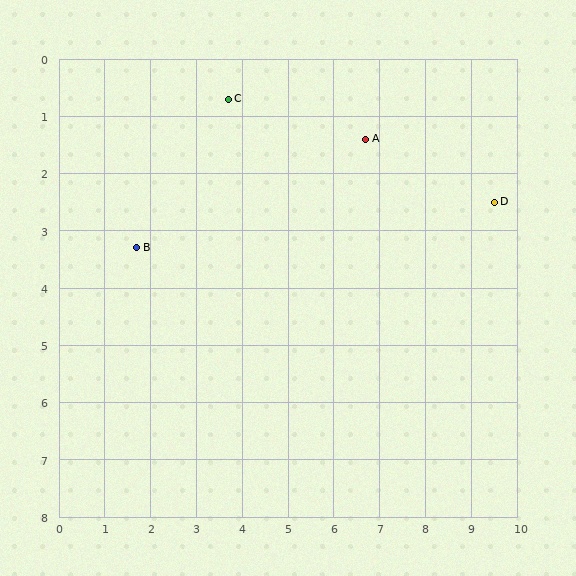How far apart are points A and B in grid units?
Points A and B are about 5.3 grid units apart.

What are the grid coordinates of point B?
Point B is at approximately (1.7, 3.3).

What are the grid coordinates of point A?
Point A is at approximately (6.7, 1.4).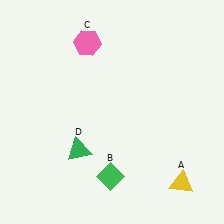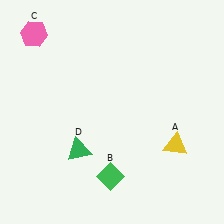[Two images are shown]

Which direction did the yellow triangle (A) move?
The yellow triangle (A) moved up.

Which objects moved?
The objects that moved are: the yellow triangle (A), the pink hexagon (C).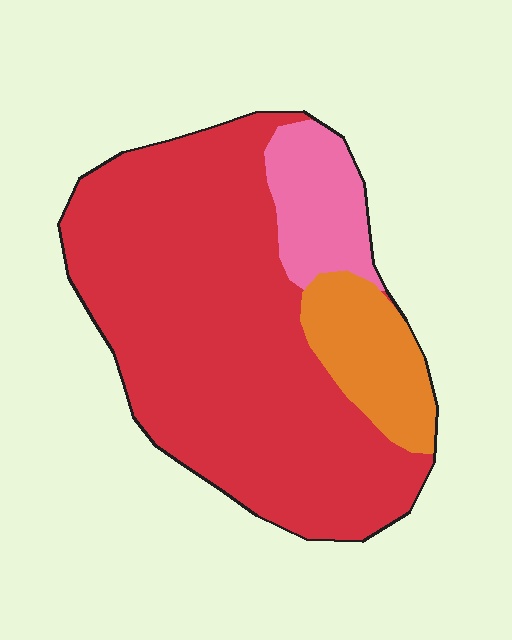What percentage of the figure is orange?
Orange covers roughly 15% of the figure.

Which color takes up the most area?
Red, at roughly 75%.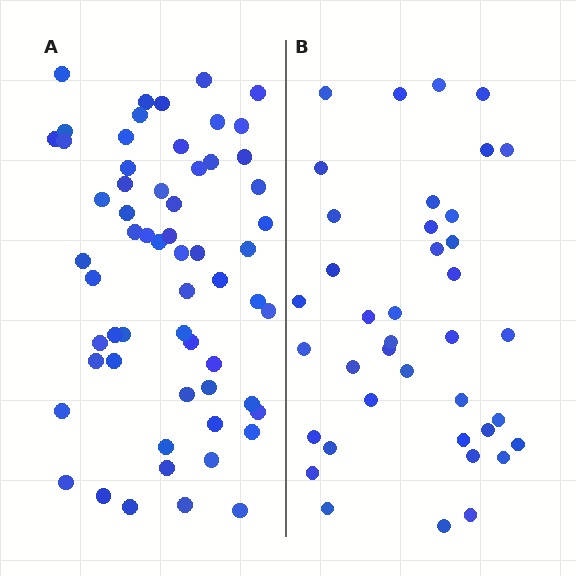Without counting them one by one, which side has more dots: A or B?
Region A (the left region) has more dots.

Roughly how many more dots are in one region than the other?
Region A has approximately 20 more dots than region B.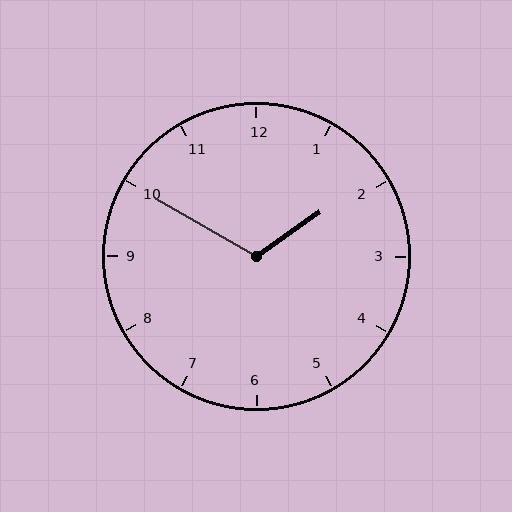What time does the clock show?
1:50.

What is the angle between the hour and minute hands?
Approximately 115 degrees.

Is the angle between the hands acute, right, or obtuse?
It is obtuse.